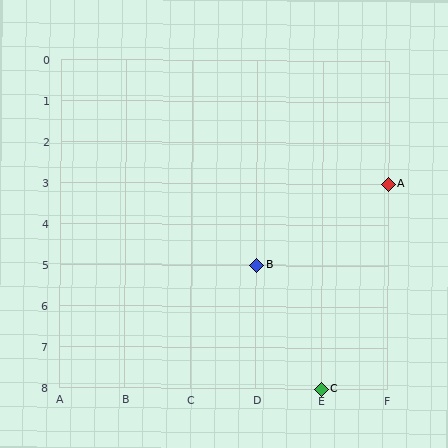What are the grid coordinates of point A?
Point A is at grid coordinates (F, 3).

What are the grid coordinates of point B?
Point B is at grid coordinates (D, 5).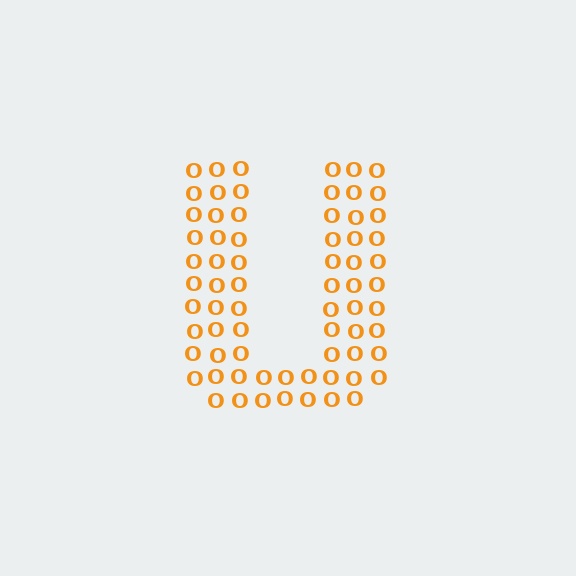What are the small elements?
The small elements are letter O's.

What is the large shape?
The large shape is the letter U.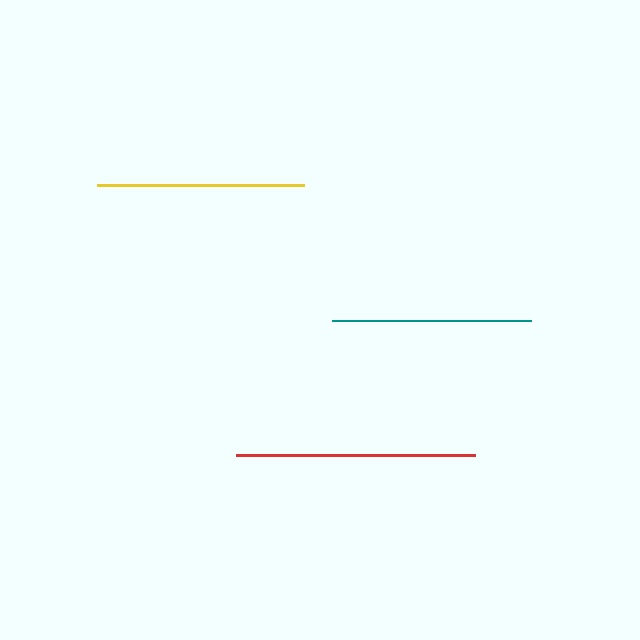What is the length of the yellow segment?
The yellow segment is approximately 207 pixels long.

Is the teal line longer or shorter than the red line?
The red line is longer than the teal line.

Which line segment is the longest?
The red line is the longest at approximately 239 pixels.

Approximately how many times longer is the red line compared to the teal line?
The red line is approximately 1.2 times the length of the teal line.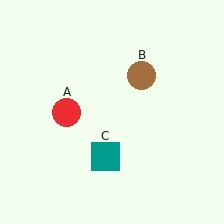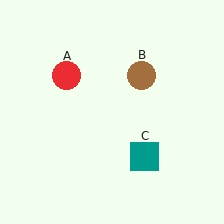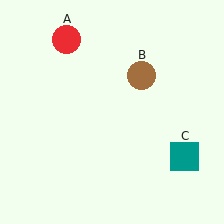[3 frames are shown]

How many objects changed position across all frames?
2 objects changed position: red circle (object A), teal square (object C).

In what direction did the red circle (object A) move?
The red circle (object A) moved up.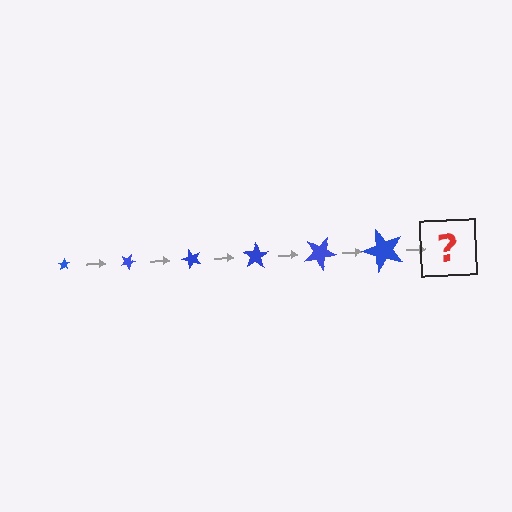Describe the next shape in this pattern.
It should be a star, larger than the previous one and rotated 150 degrees from the start.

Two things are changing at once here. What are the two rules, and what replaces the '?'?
The two rules are that the star grows larger each step and it rotates 25 degrees each step. The '?' should be a star, larger than the previous one and rotated 150 degrees from the start.